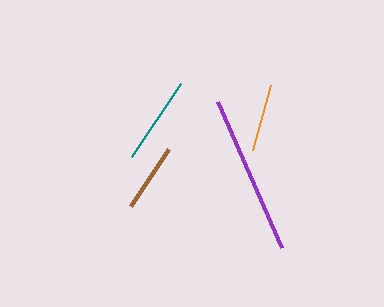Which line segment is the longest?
The purple line is the longest at approximately 159 pixels.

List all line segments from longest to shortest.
From longest to shortest: purple, teal, brown, orange.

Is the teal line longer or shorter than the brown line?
The teal line is longer than the brown line.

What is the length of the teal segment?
The teal segment is approximately 88 pixels long.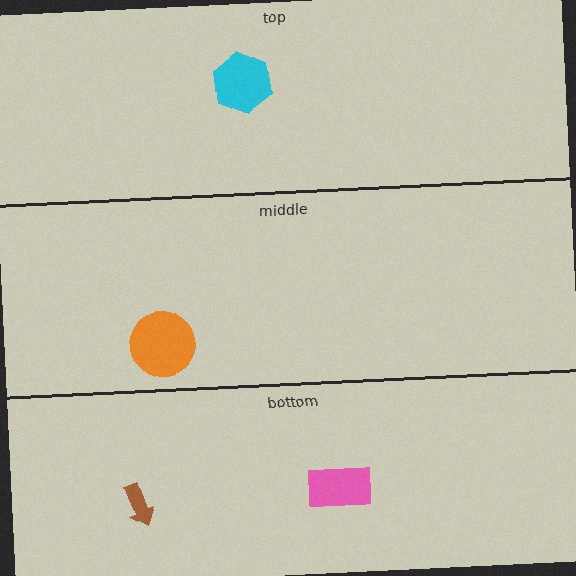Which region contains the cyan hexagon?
The top region.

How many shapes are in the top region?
1.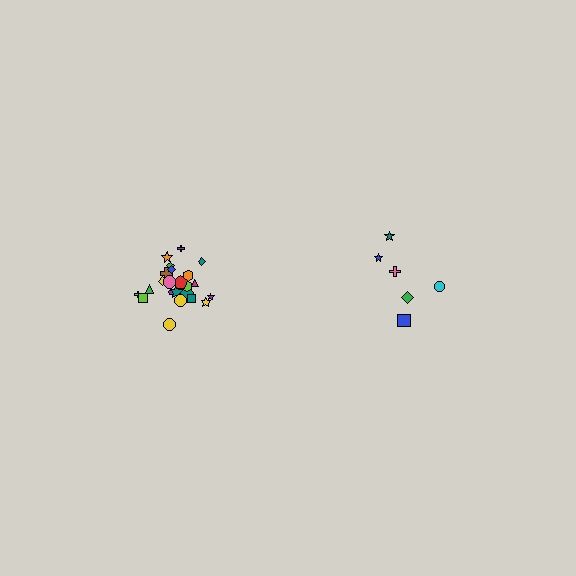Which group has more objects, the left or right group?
The left group.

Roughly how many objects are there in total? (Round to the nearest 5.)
Roughly 30 objects in total.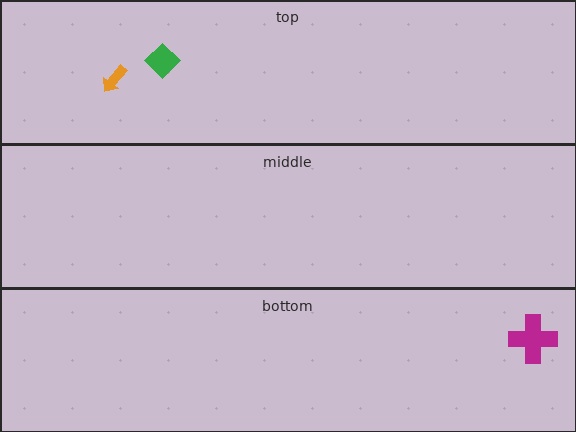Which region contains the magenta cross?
The bottom region.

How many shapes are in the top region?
2.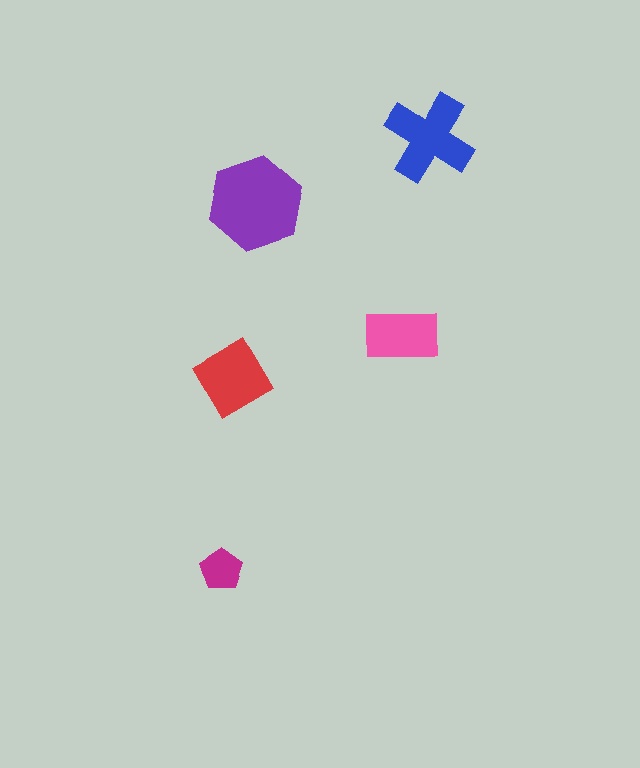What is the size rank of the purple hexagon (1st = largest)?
1st.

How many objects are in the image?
There are 5 objects in the image.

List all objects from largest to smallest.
The purple hexagon, the blue cross, the red diamond, the pink rectangle, the magenta pentagon.